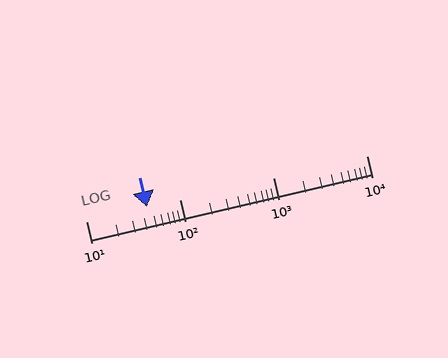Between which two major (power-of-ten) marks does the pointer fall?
The pointer is between 10 and 100.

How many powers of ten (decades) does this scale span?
The scale spans 3 decades, from 10 to 10000.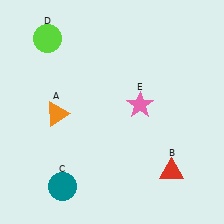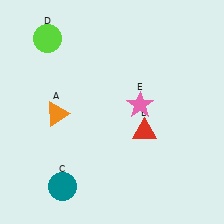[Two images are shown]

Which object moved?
The red triangle (B) moved up.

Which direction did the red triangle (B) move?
The red triangle (B) moved up.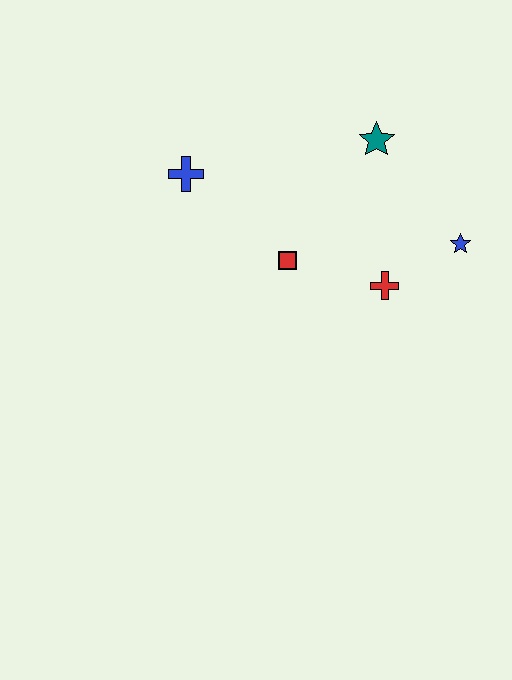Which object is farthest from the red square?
The blue star is farthest from the red square.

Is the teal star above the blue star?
Yes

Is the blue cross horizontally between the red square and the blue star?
No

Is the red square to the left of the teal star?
Yes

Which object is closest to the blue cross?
The red square is closest to the blue cross.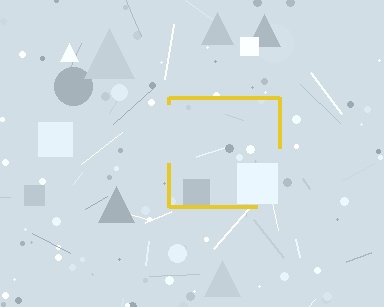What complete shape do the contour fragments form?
The contour fragments form a square.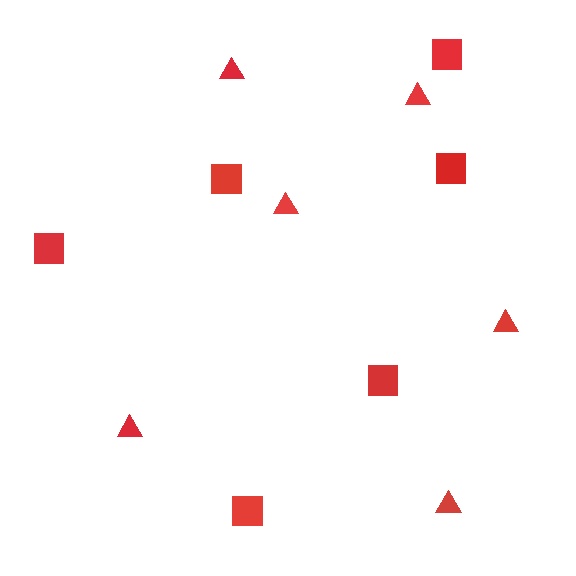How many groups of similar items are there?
There are 2 groups: one group of squares (6) and one group of triangles (6).